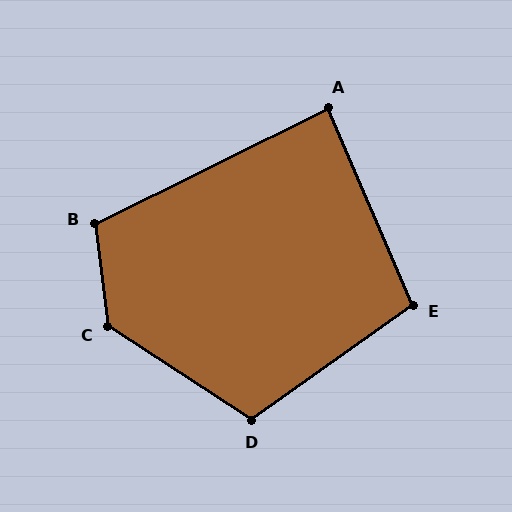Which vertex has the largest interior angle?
C, at approximately 130 degrees.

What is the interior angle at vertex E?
Approximately 102 degrees (obtuse).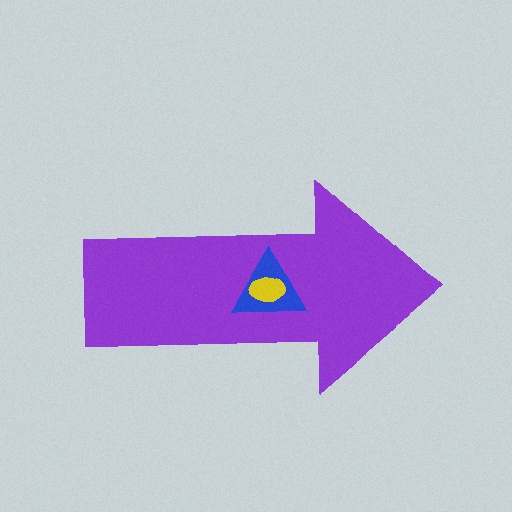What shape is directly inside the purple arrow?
The blue triangle.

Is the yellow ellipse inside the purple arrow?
Yes.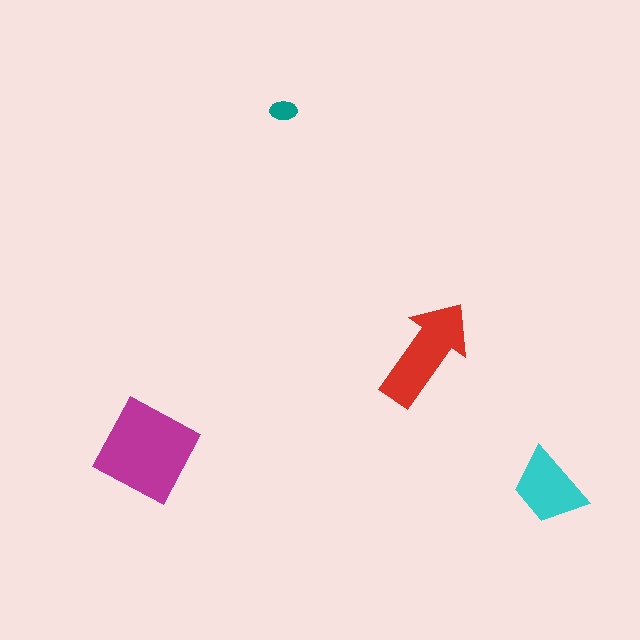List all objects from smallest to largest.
The teal ellipse, the cyan trapezoid, the red arrow, the magenta diamond.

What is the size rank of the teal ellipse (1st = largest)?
4th.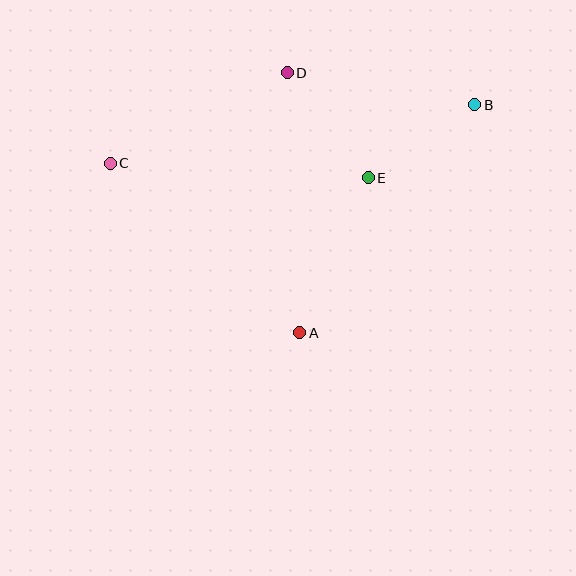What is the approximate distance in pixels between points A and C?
The distance between A and C is approximately 254 pixels.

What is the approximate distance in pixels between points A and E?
The distance between A and E is approximately 169 pixels.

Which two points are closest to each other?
Points B and E are closest to each other.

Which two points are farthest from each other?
Points B and C are farthest from each other.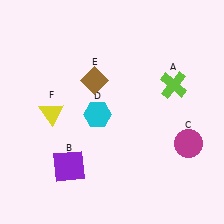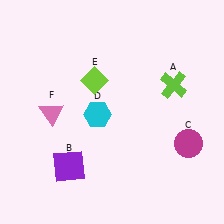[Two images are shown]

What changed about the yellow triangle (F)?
In Image 1, F is yellow. In Image 2, it changed to pink.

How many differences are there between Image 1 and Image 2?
There are 2 differences between the two images.